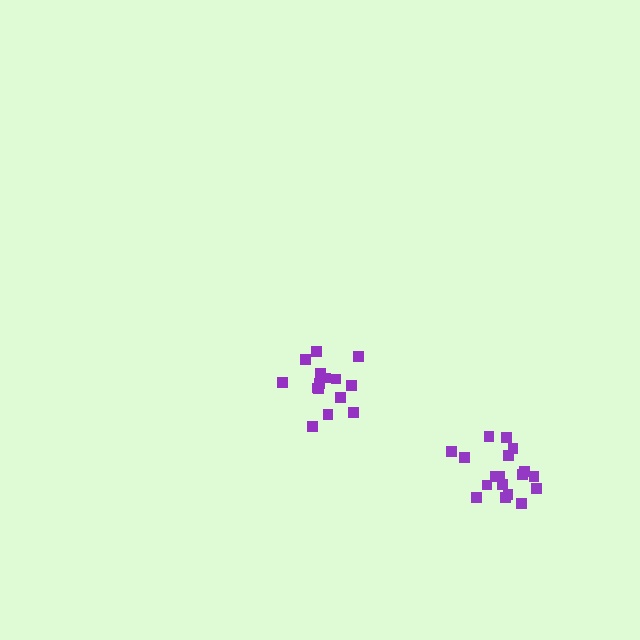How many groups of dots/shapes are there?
There are 2 groups.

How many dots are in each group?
Group 1: 15 dots, Group 2: 18 dots (33 total).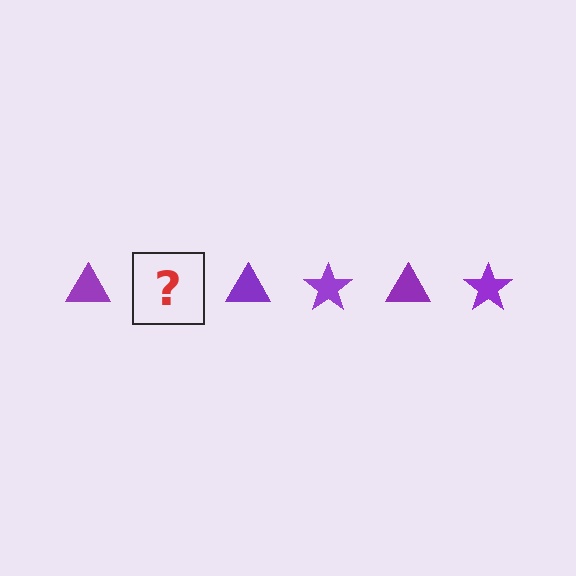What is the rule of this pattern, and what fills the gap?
The rule is that the pattern cycles through triangle, star shapes in purple. The gap should be filled with a purple star.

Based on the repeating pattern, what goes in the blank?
The blank should be a purple star.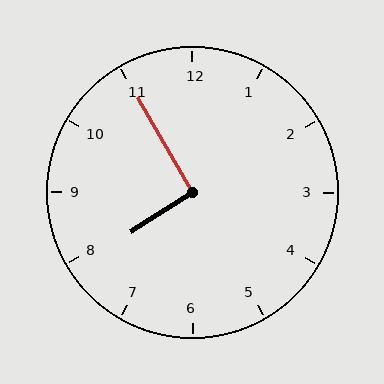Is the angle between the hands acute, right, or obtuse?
It is right.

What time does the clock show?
7:55.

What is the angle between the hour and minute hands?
Approximately 92 degrees.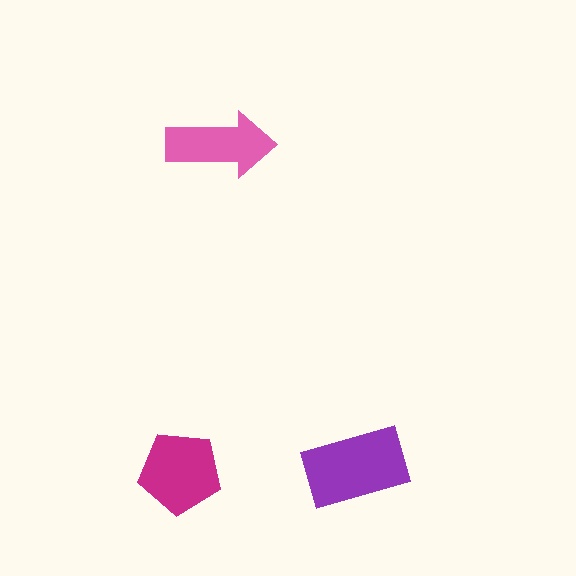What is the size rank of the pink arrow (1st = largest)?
3rd.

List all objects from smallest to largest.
The pink arrow, the magenta pentagon, the purple rectangle.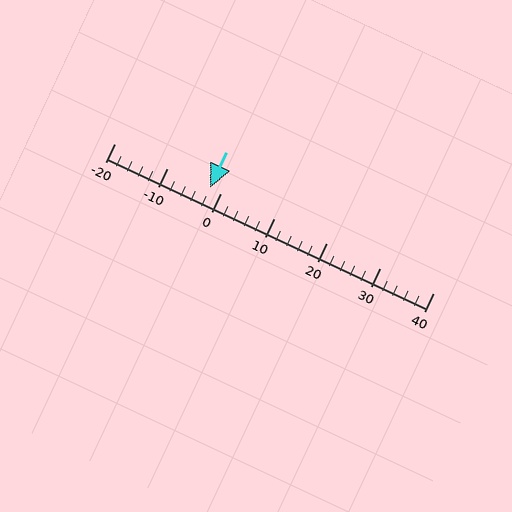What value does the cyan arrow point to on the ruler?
The cyan arrow points to approximately -2.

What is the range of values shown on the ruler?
The ruler shows values from -20 to 40.